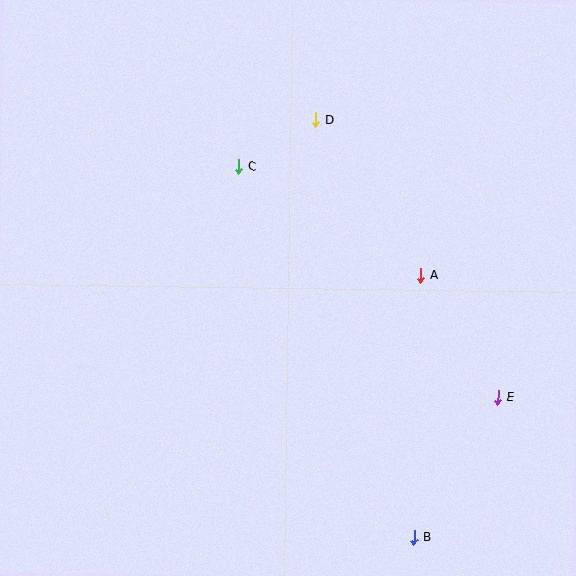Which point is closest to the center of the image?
Point C at (238, 166) is closest to the center.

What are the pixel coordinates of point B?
Point B is at (414, 537).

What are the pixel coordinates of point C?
Point C is at (238, 166).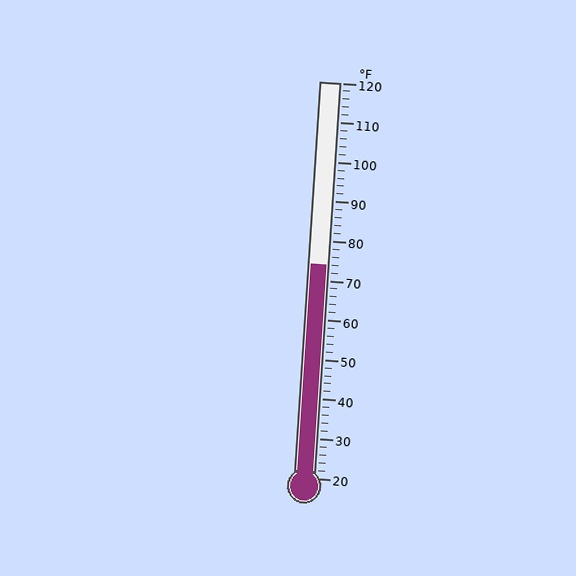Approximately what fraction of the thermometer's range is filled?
The thermometer is filled to approximately 55% of its range.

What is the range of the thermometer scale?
The thermometer scale ranges from 20°F to 120°F.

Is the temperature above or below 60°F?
The temperature is above 60°F.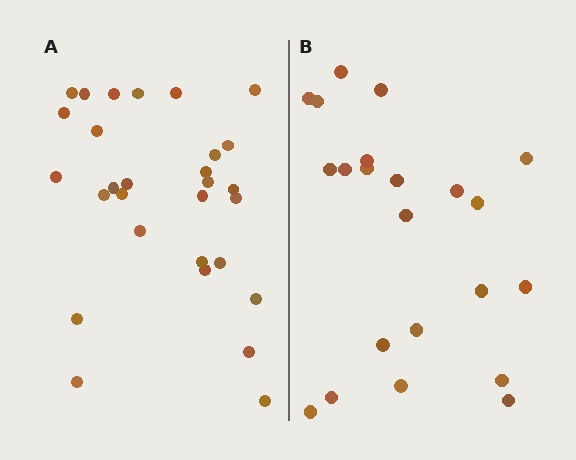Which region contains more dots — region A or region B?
Region A (the left region) has more dots.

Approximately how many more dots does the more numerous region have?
Region A has roughly 8 or so more dots than region B.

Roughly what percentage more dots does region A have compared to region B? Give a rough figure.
About 30% more.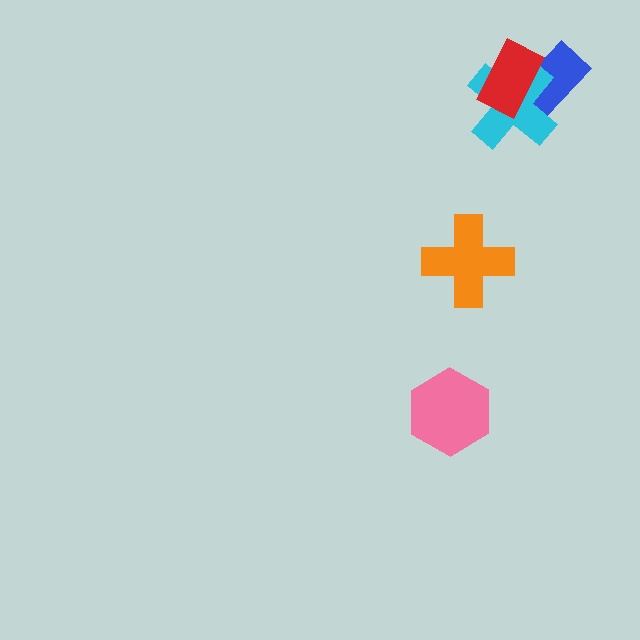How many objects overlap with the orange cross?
0 objects overlap with the orange cross.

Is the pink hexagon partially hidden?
No, no other shape covers it.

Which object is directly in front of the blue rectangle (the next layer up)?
The cyan cross is directly in front of the blue rectangle.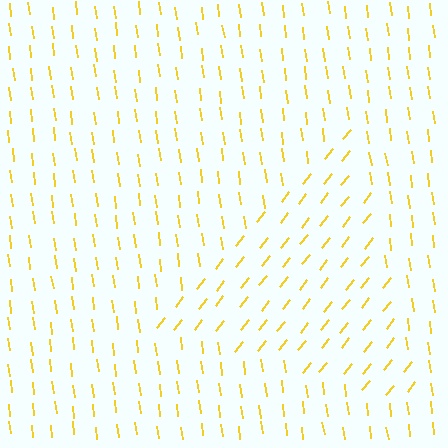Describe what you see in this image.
The image is filled with small yellow line segments. A triangle region in the image has lines oriented differently from the surrounding lines, creating a visible texture boundary.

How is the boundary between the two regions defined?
The boundary is defined purely by a change in line orientation (approximately 45 degrees difference). All lines are the same color and thickness.